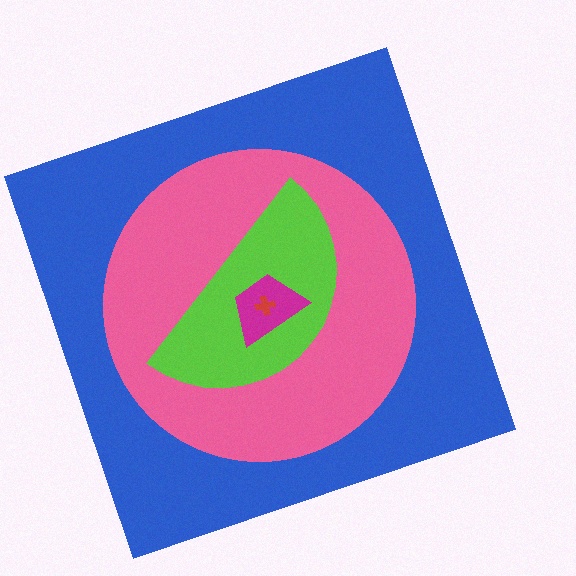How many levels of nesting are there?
5.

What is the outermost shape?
The blue square.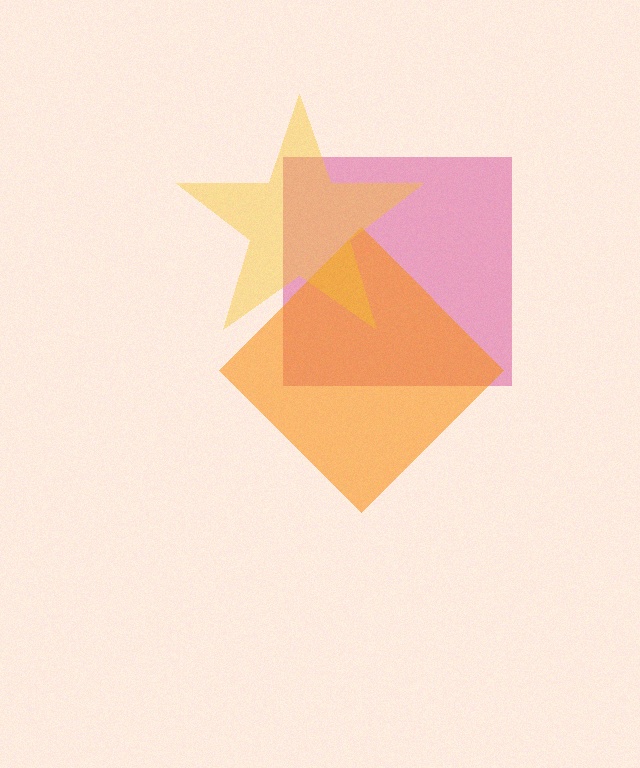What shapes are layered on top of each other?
The layered shapes are: a pink square, an orange diamond, a yellow star.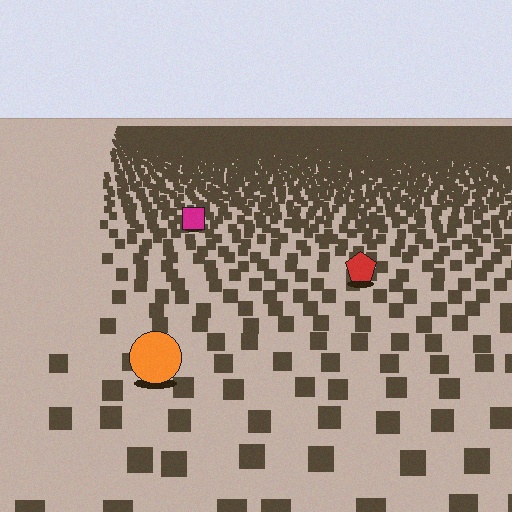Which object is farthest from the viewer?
The magenta square is farthest from the viewer. It appears smaller and the ground texture around it is denser.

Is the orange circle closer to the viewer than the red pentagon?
Yes. The orange circle is closer — you can tell from the texture gradient: the ground texture is coarser near it.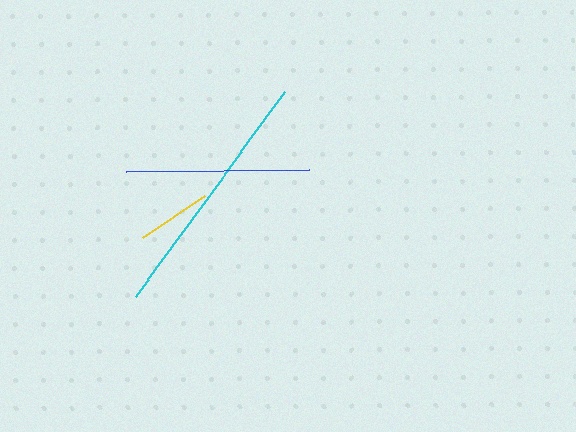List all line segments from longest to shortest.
From longest to shortest: cyan, blue, yellow.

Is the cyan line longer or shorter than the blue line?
The cyan line is longer than the blue line.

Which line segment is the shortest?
The yellow line is the shortest at approximately 75 pixels.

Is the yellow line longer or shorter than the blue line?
The blue line is longer than the yellow line.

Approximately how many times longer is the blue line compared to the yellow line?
The blue line is approximately 2.4 times the length of the yellow line.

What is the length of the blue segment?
The blue segment is approximately 184 pixels long.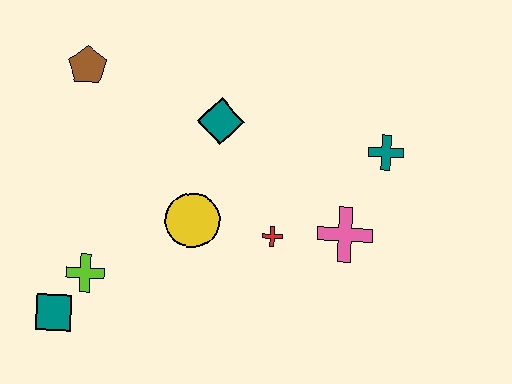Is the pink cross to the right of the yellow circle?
Yes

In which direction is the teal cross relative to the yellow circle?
The teal cross is to the right of the yellow circle.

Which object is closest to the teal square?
The lime cross is closest to the teal square.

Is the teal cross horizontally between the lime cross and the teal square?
No